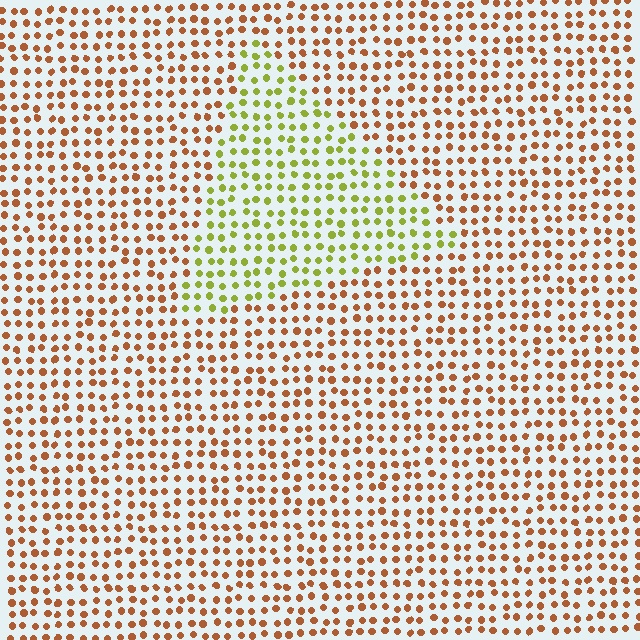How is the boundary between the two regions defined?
The boundary is defined purely by a slight shift in hue (about 56 degrees). Spacing, size, and orientation are identical on both sides.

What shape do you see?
I see a triangle.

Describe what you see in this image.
The image is filled with small brown elements in a uniform arrangement. A triangle-shaped region is visible where the elements are tinted to a slightly different hue, forming a subtle color boundary.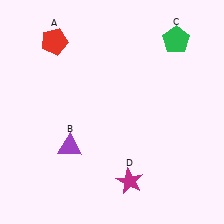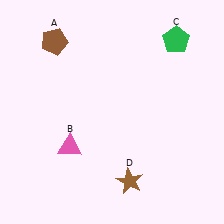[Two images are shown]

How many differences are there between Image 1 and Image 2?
There are 3 differences between the two images.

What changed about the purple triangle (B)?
In Image 1, B is purple. In Image 2, it changed to pink.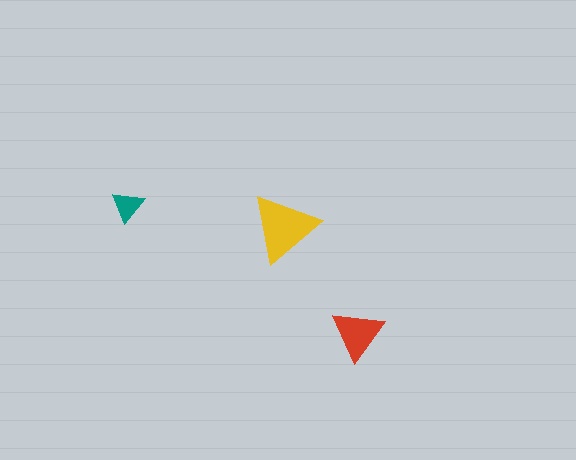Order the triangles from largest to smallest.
the yellow one, the red one, the teal one.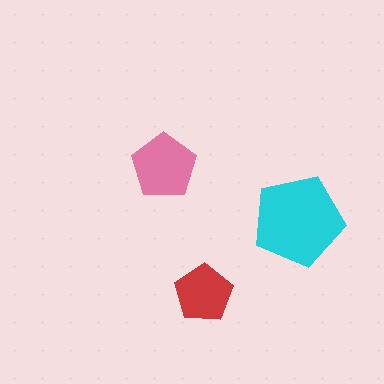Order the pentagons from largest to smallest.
the cyan one, the pink one, the red one.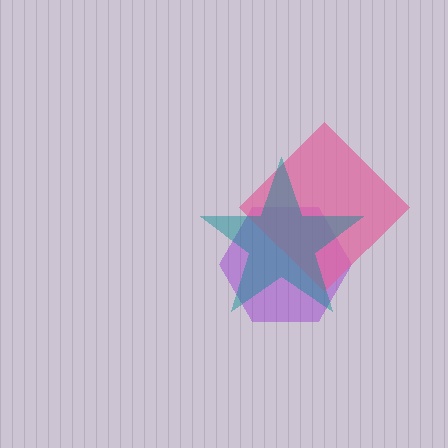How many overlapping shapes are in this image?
There are 3 overlapping shapes in the image.